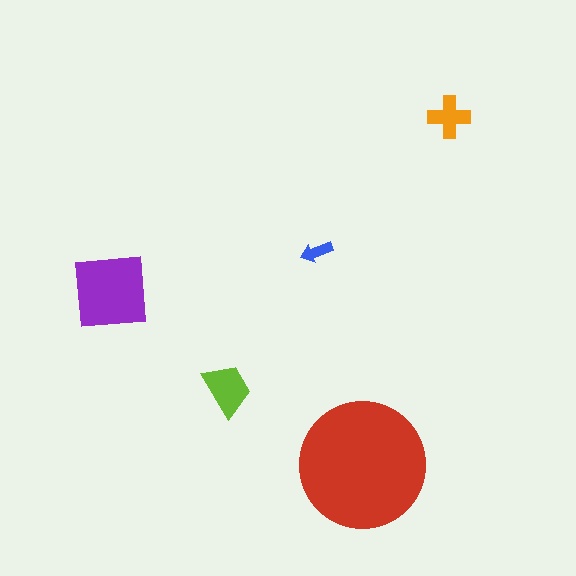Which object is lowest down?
The red circle is bottommost.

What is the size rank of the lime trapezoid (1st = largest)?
3rd.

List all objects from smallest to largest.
The blue arrow, the orange cross, the lime trapezoid, the purple square, the red circle.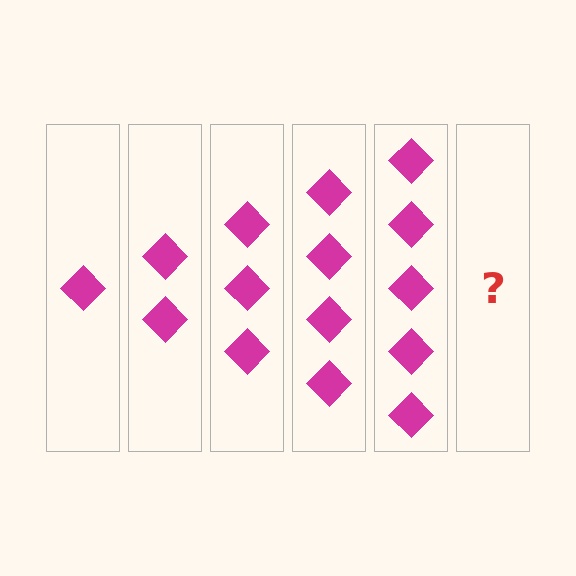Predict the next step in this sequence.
The next step is 6 diamonds.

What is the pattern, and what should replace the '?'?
The pattern is that each step adds one more diamond. The '?' should be 6 diamonds.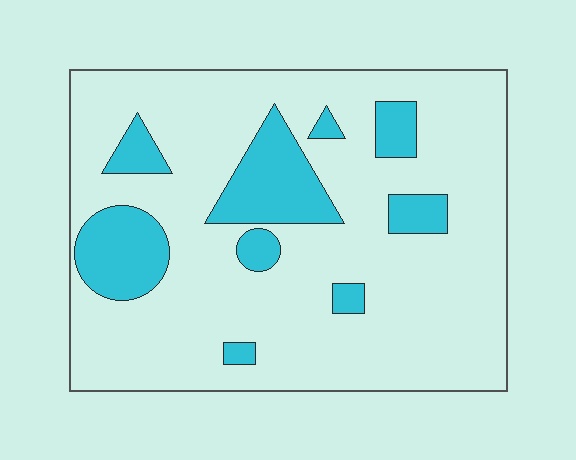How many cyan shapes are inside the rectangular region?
9.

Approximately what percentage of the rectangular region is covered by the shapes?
Approximately 20%.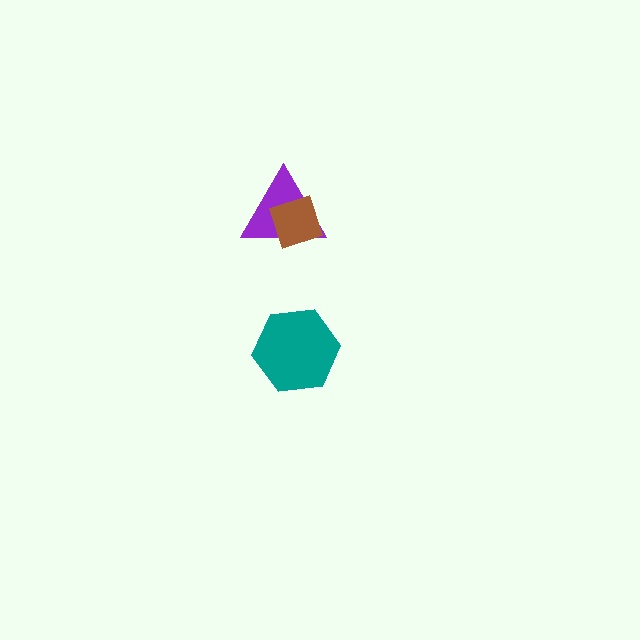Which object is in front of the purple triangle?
The brown diamond is in front of the purple triangle.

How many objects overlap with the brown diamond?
1 object overlaps with the brown diamond.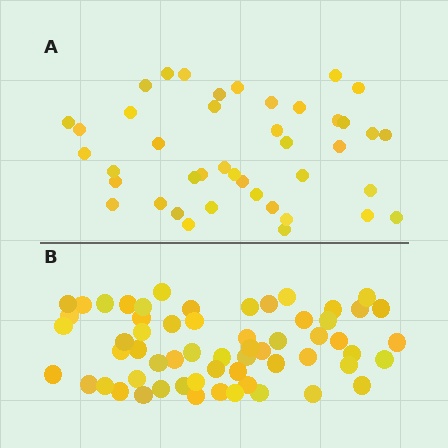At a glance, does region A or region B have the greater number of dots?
Region B (the bottom region) has more dots.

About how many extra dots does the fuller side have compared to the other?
Region B has approximately 20 more dots than region A.